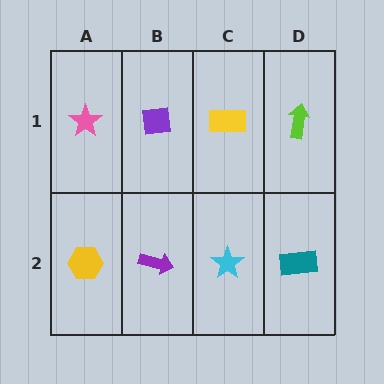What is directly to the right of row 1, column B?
A yellow rectangle.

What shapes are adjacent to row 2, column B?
A purple square (row 1, column B), a yellow hexagon (row 2, column A), a cyan star (row 2, column C).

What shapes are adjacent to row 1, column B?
A purple arrow (row 2, column B), a pink star (row 1, column A), a yellow rectangle (row 1, column C).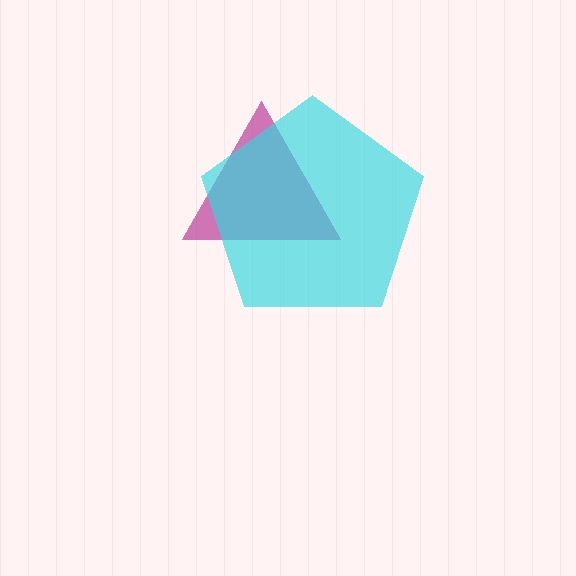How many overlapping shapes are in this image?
There are 2 overlapping shapes in the image.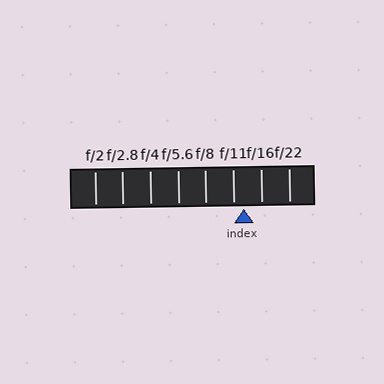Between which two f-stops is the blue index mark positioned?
The index mark is between f/11 and f/16.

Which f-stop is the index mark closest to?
The index mark is closest to f/11.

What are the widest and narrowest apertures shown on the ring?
The widest aperture shown is f/2 and the narrowest is f/22.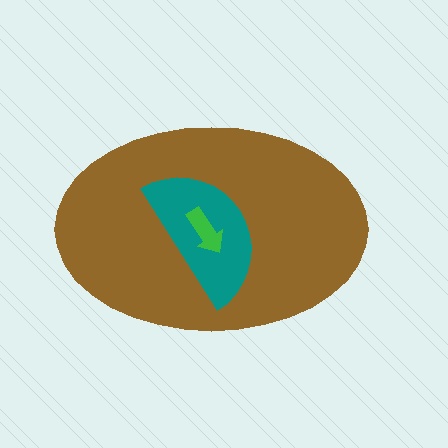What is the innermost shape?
The green arrow.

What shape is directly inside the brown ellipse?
The teal semicircle.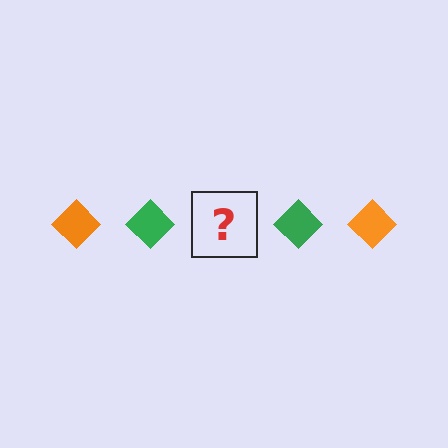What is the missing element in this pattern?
The missing element is an orange diamond.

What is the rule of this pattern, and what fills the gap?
The rule is that the pattern cycles through orange, green diamonds. The gap should be filled with an orange diamond.